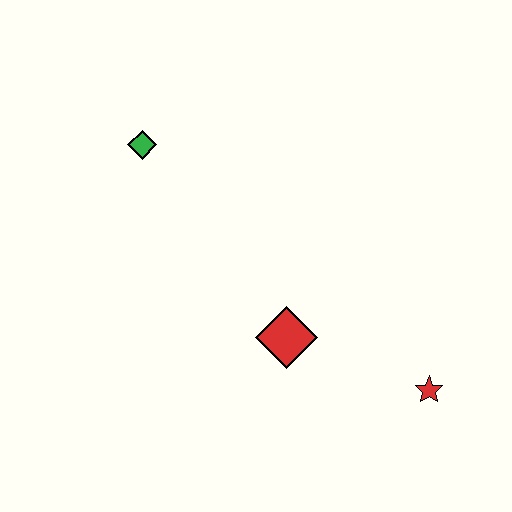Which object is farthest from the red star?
The green diamond is farthest from the red star.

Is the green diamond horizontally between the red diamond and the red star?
No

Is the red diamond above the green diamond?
No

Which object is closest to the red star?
The red diamond is closest to the red star.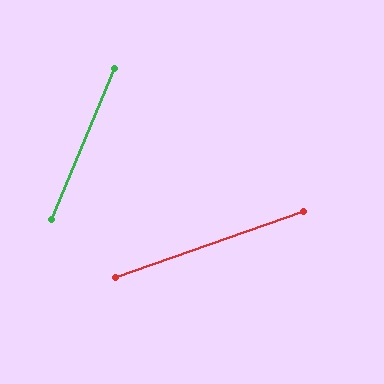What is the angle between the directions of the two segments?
Approximately 48 degrees.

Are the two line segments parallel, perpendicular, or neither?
Neither parallel nor perpendicular — they differ by about 48°.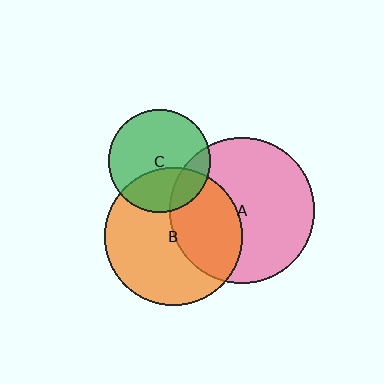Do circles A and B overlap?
Yes.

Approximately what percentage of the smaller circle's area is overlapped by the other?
Approximately 40%.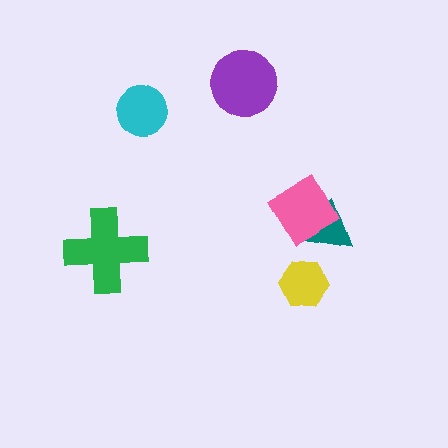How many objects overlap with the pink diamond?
1 object overlaps with the pink diamond.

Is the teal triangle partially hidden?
Yes, it is partially covered by another shape.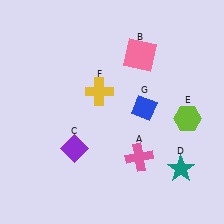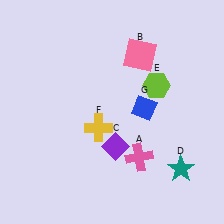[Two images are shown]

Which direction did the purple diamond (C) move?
The purple diamond (C) moved right.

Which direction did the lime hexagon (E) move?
The lime hexagon (E) moved up.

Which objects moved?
The objects that moved are: the purple diamond (C), the lime hexagon (E), the yellow cross (F).